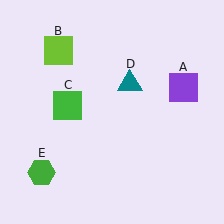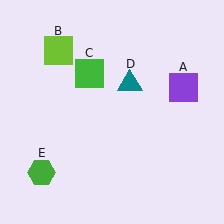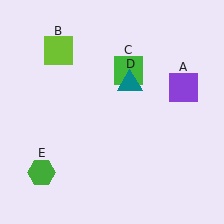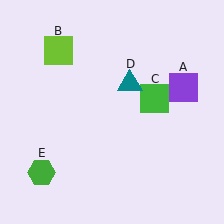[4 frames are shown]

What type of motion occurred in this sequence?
The green square (object C) rotated clockwise around the center of the scene.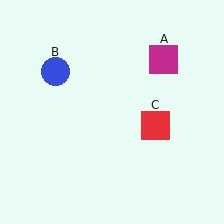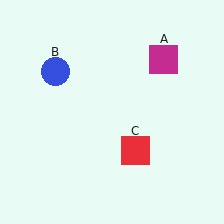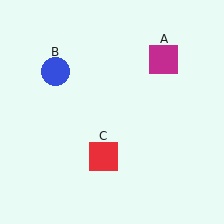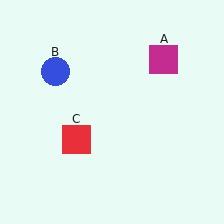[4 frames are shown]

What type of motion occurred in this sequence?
The red square (object C) rotated clockwise around the center of the scene.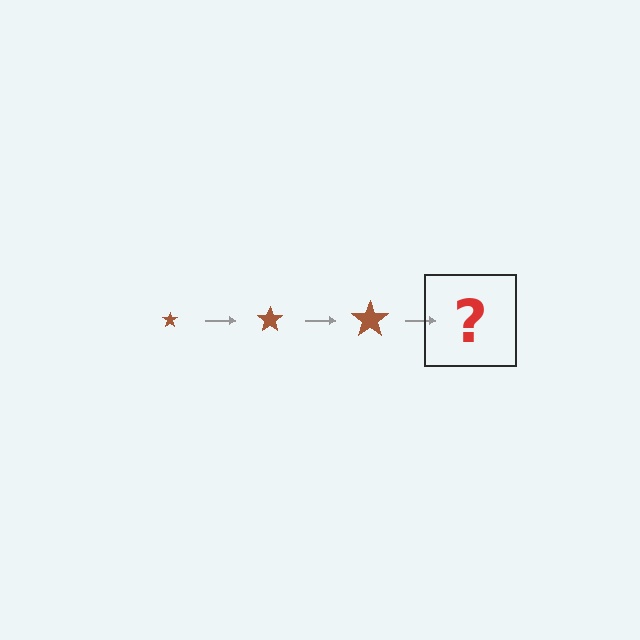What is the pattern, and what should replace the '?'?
The pattern is that the star gets progressively larger each step. The '?' should be a brown star, larger than the previous one.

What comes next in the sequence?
The next element should be a brown star, larger than the previous one.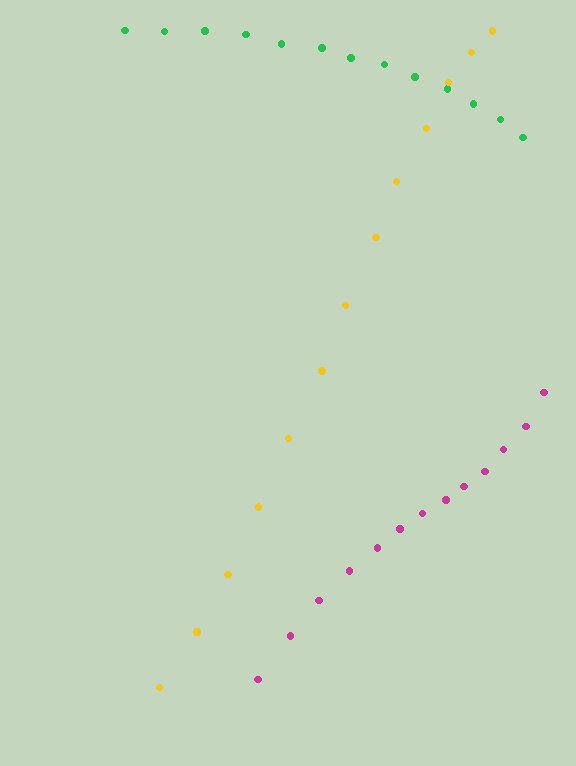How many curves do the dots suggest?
There are 3 distinct paths.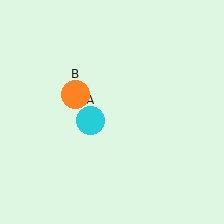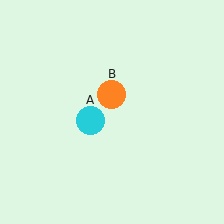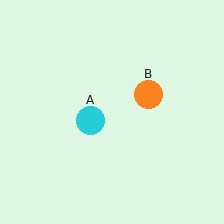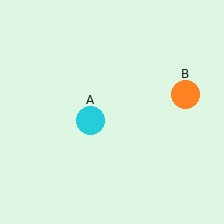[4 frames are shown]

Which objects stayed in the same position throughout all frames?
Cyan circle (object A) remained stationary.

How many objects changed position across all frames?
1 object changed position: orange circle (object B).